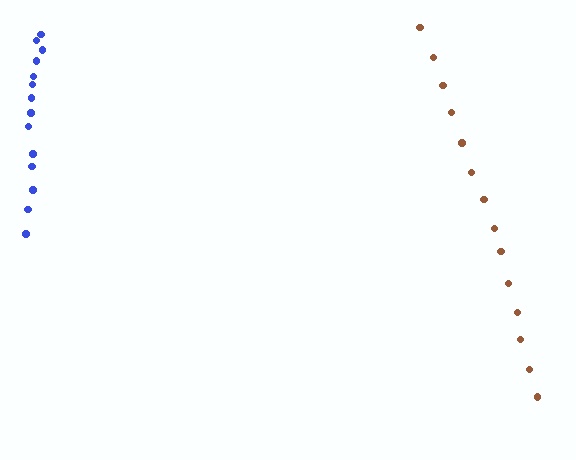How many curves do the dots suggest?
There are 2 distinct paths.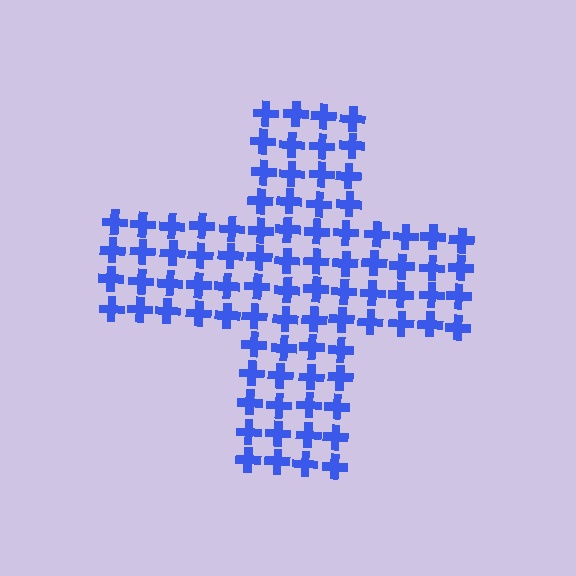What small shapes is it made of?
It is made of small crosses.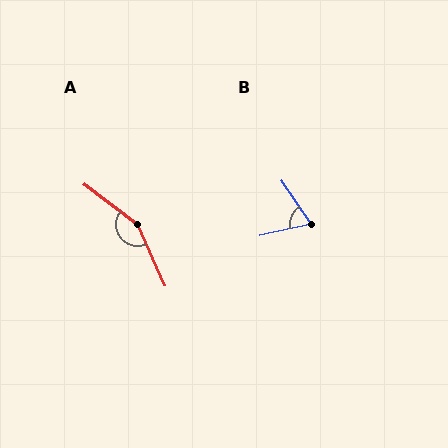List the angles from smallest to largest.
B (69°), A (151°).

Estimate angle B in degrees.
Approximately 69 degrees.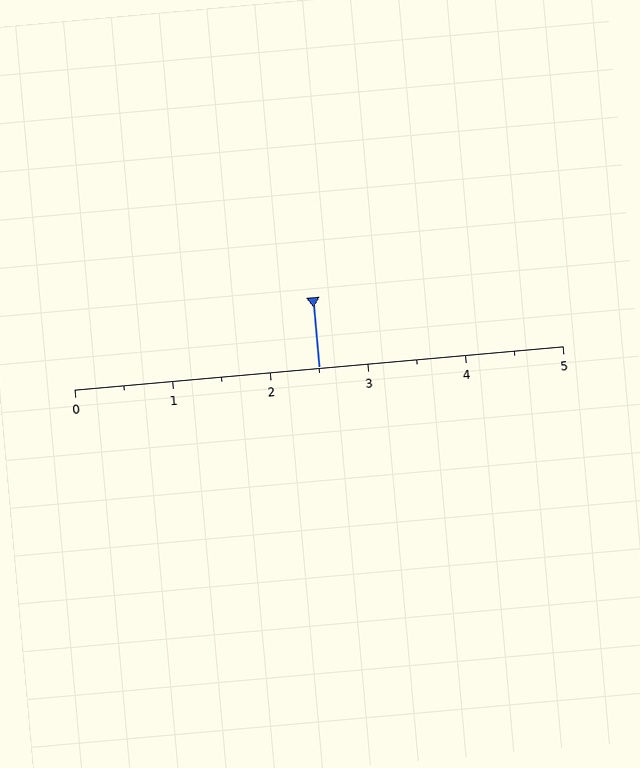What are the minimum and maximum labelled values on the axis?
The axis runs from 0 to 5.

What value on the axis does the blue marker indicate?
The marker indicates approximately 2.5.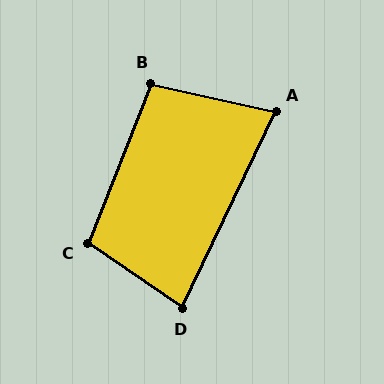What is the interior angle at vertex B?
Approximately 99 degrees (obtuse).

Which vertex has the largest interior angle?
C, at approximately 103 degrees.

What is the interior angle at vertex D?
Approximately 81 degrees (acute).